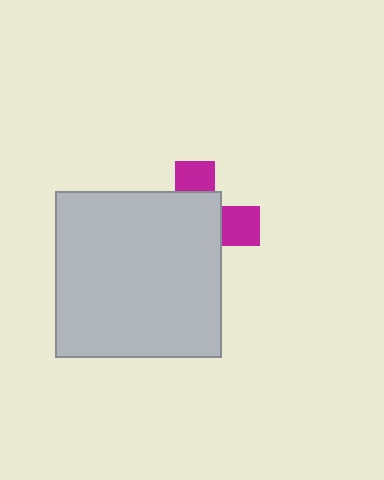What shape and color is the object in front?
The object in front is a light gray square.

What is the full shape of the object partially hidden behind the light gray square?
The partially hidden object is a magenta cross.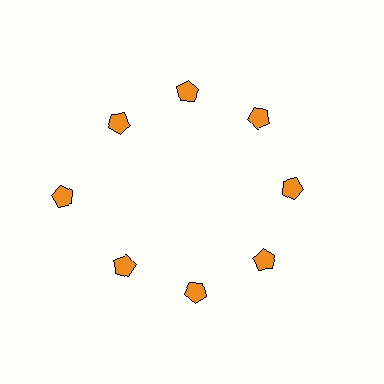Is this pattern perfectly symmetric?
No. The 8 orange pentagons are arranged in a ring, but one element near the 9 o'clock position is pushed outward from the center, breaking the 8-fold rotational symmetry.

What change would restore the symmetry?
The symmetry would be restored by moving it inward, back onto the ring so that all 8 pentagons sit at equal angles and equal distance from the center.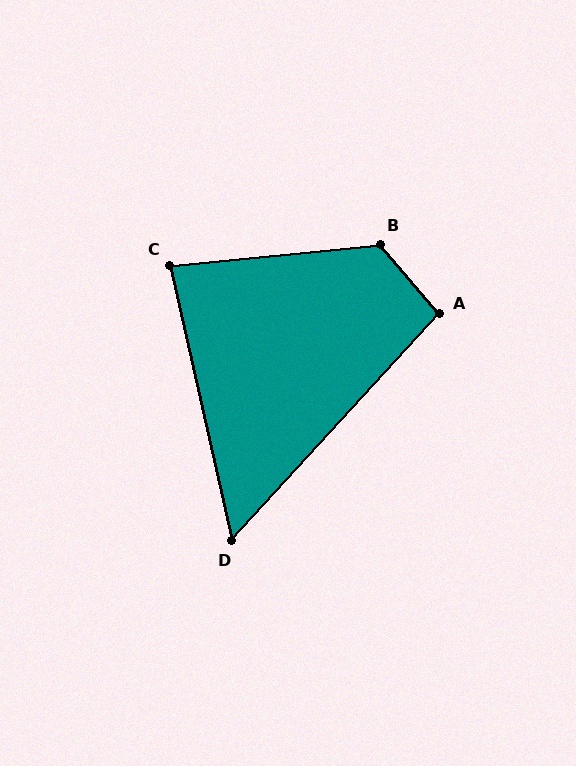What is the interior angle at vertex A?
Approximately 97 degrees (obtuse).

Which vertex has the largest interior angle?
B, at approximately 125 degrees.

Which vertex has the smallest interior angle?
D, at approximately 55 degrees.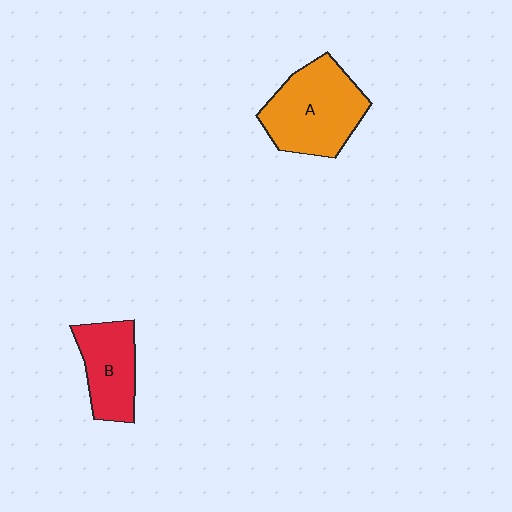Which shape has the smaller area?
Shape B (red).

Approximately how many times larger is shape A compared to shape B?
Approximately 1.5 times.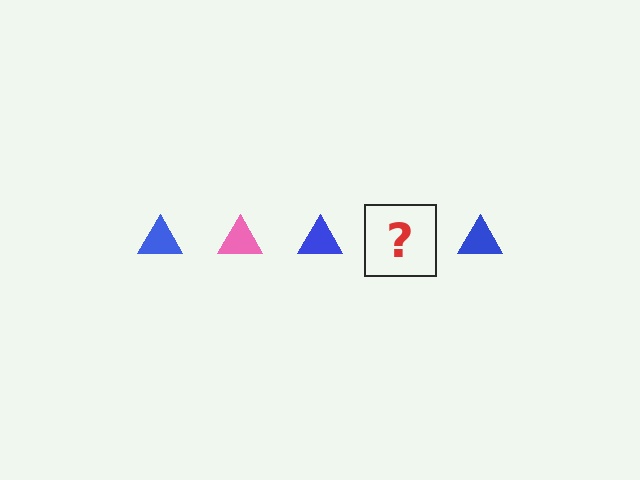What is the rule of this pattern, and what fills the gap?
The rule is that the pattern cycles through blue, pink triangles. The gap should be filled with a pink triangle.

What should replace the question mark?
The question mark should be replaced with a pink triangle.